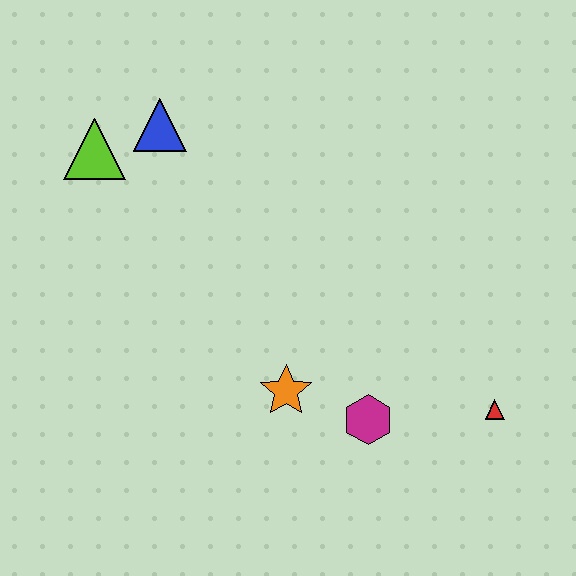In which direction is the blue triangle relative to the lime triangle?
The blue triangle is to the right of the lime triangle.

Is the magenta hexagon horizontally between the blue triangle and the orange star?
No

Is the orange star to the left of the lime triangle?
No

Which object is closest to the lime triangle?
The blue triangle is closest to the lime triangle.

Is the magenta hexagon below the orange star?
Yes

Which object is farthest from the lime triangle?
The red triangle is farthest from the lime triangle.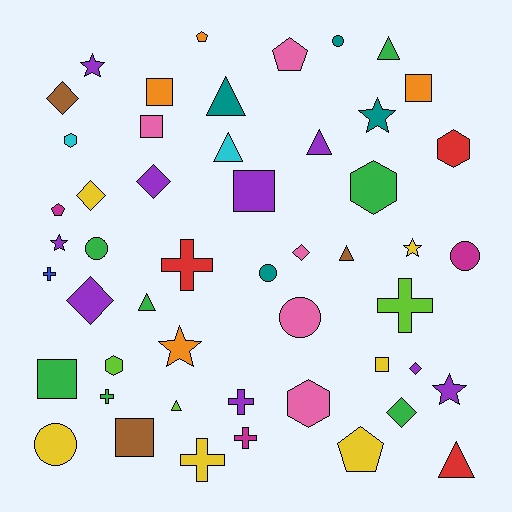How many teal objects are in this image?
There are 4 teal objects.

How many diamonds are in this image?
There are 7 diamonds.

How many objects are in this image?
There are 50 objects.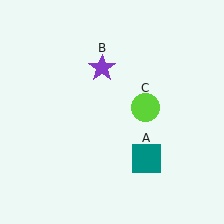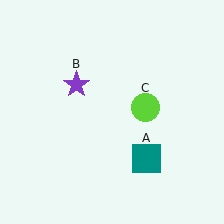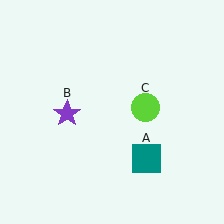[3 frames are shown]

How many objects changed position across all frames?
1 object changed position: purple star (object B).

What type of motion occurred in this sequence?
The purple star (object B) rotated counterclockwise around the center of the scene.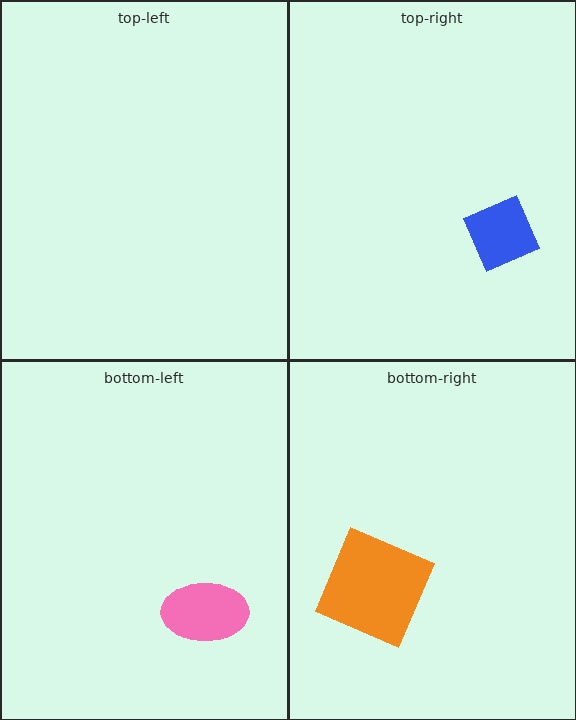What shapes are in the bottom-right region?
The orange square.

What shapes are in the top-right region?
The blue diamond.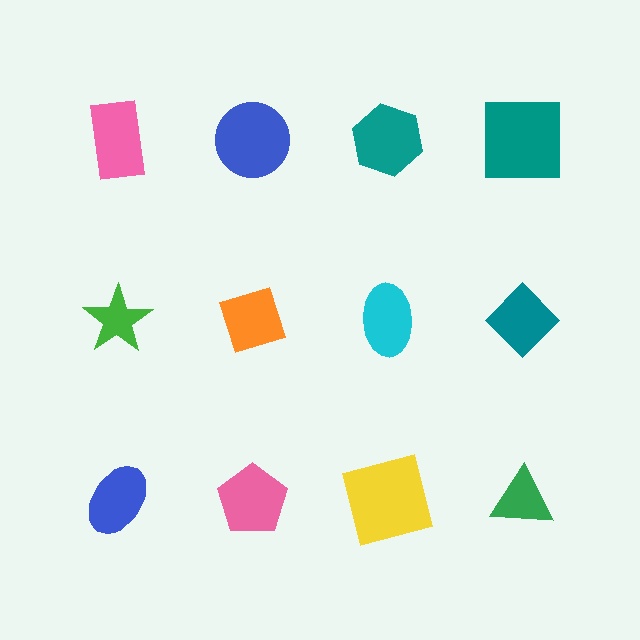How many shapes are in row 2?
4 shapes.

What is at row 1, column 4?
A teal square.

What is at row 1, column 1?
A pink rectangle.